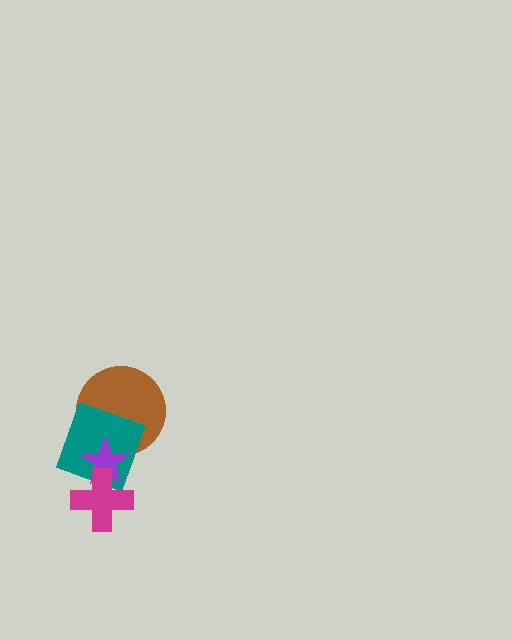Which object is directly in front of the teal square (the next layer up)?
The purple star is directly in front of the teal square.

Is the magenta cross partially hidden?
No, no other shape covers it.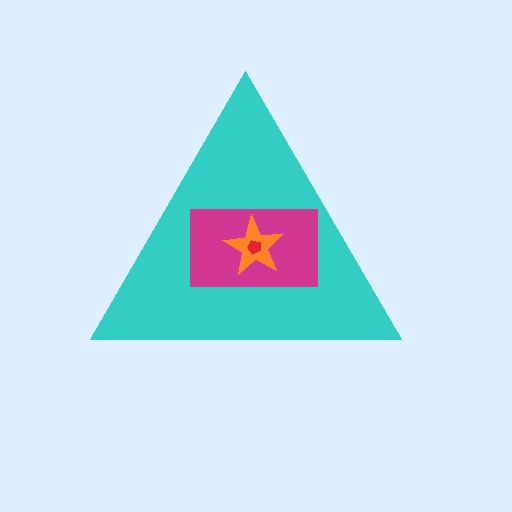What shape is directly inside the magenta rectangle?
The orange star.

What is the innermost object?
The red pentagon.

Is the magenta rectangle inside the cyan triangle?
Yes.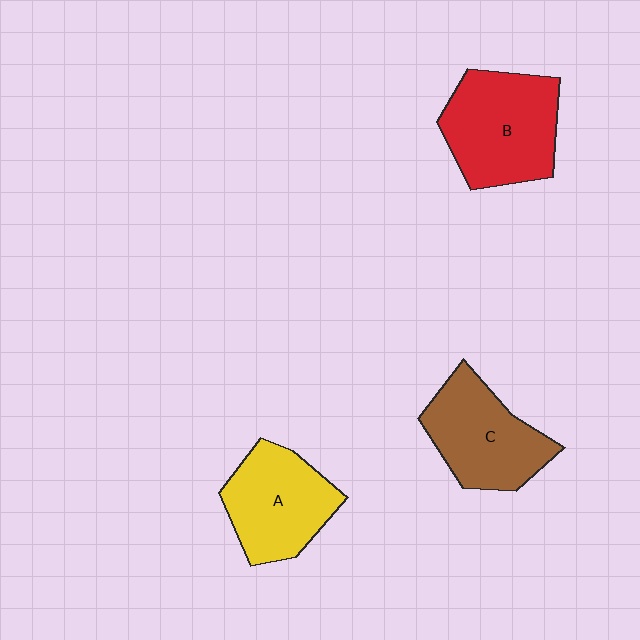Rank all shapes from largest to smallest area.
From largest to smallest: B (red), C (brown), A (yellow).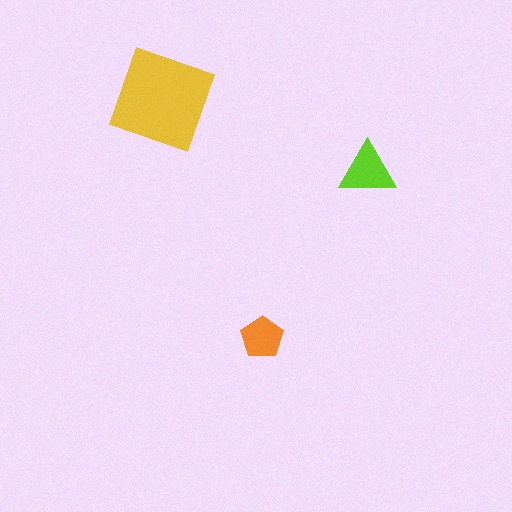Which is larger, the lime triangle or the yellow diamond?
The yellow diamond.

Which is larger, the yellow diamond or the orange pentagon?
The yellow diamond.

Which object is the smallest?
The orange pentagon.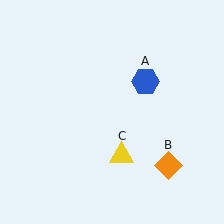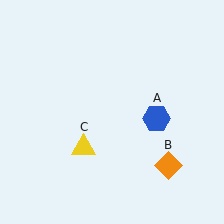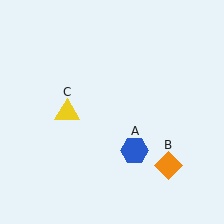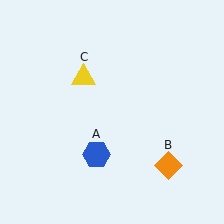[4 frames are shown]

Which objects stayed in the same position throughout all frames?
Orange diamond (object B) remained stationary.